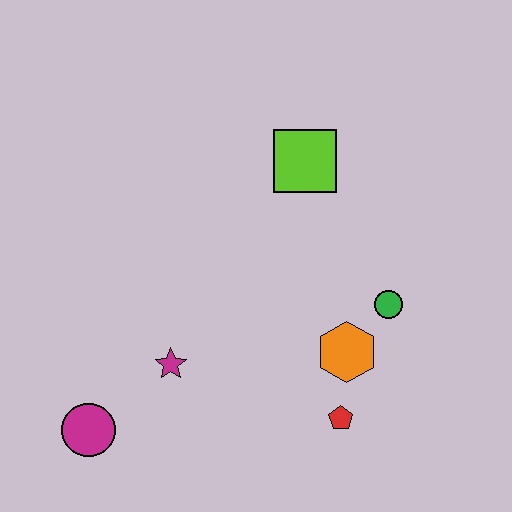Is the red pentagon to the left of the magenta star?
No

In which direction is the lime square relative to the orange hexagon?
The lime square is above the orange hexagon.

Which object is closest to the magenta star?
The magenta circle is closest to the magenta star.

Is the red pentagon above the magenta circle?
Yes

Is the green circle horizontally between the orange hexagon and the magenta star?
No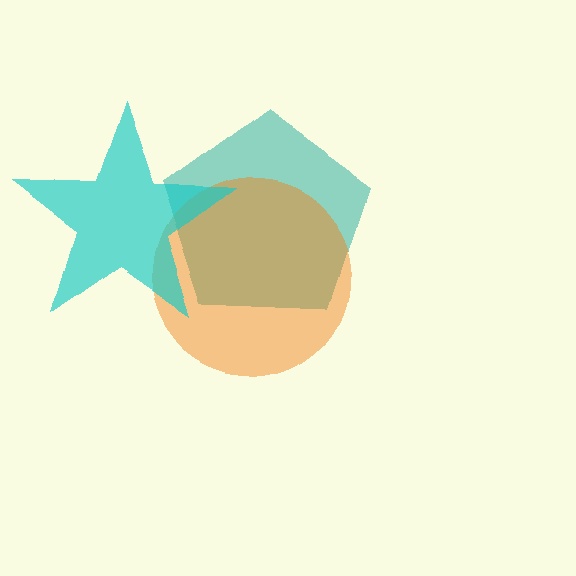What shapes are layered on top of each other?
The layered shapes are: a teal pentagon, an orange circle, a cyan star.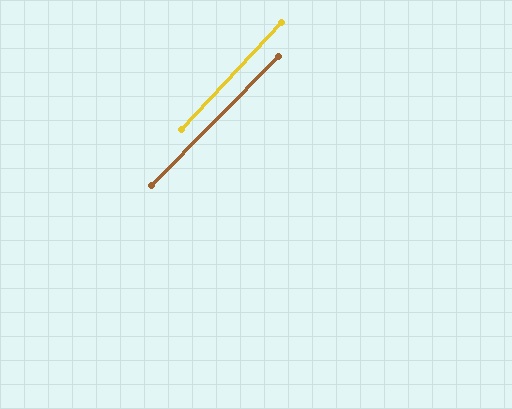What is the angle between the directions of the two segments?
Approximately 2 degrees.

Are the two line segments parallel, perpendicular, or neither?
Parallel — their directions differ by only 1.5°.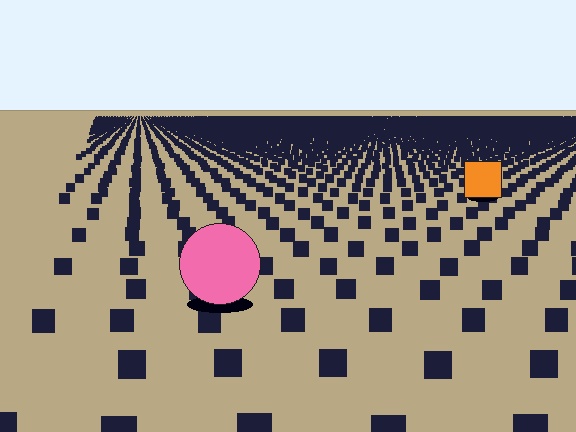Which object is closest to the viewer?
The pink circle is closest. The texture marks near it are larger and more spread out.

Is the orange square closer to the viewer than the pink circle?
No. The pink circle is closer — you can tell from the texture gradient: the ground texture is coarser near it.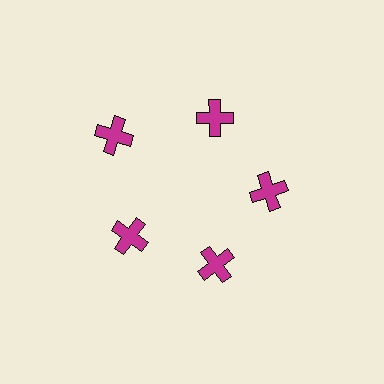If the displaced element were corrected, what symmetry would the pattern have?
It would have 5-fold rotational symmetry — the pattern would map onto itself every 72 degrees.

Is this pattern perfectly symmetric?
No. The 5 magenta crosses are arranged in a ring, but one element near the 10 o'clock position is pushed outward from the center, breaking the 5-fold rotational symmetry.